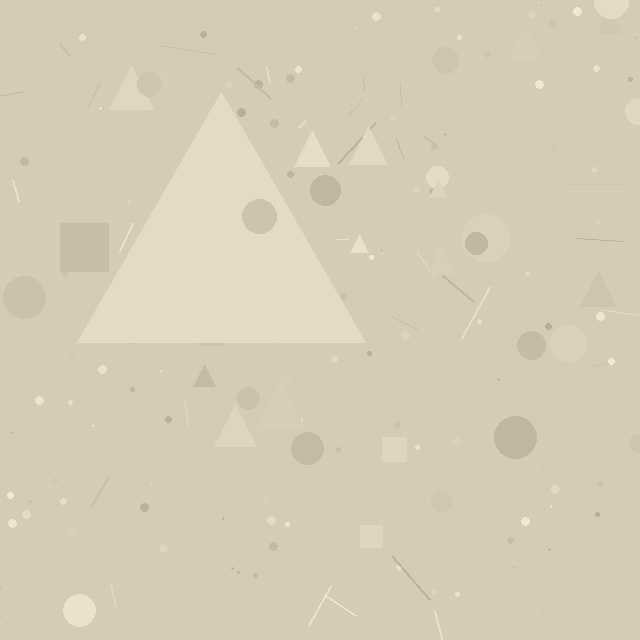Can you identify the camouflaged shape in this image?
The camouflaged shape is a triangle.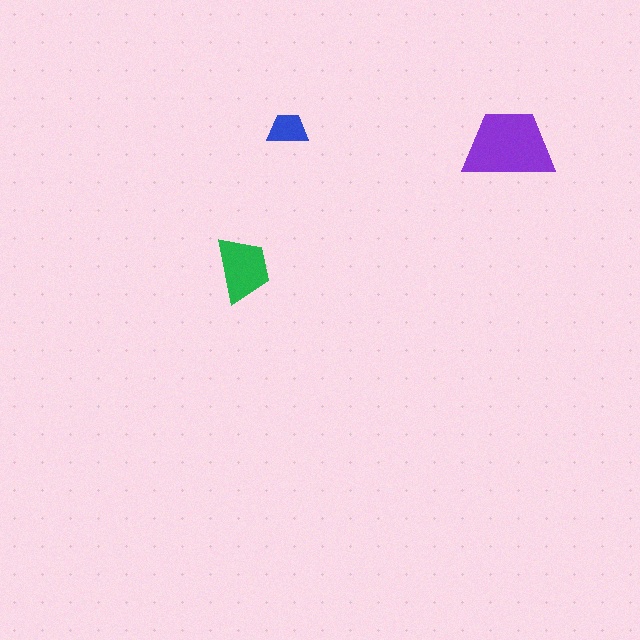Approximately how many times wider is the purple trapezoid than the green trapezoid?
About 1.5 times wider.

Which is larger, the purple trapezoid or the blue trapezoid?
The purple one.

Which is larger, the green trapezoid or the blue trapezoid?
The green one.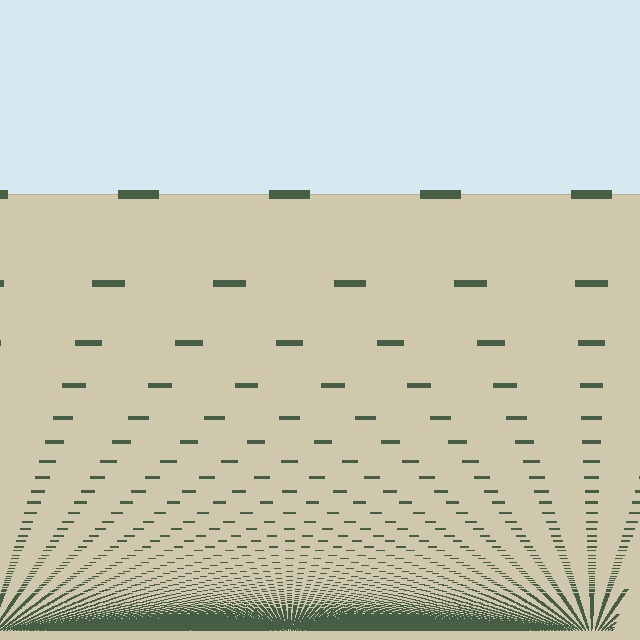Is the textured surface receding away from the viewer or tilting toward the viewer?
The surface appears to tilt toward the viewer. Texture elements get larger and sparser toward the top.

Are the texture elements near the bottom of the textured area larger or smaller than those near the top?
Smaller. The gradient is inverted — elements near the bottom are smaller and denser.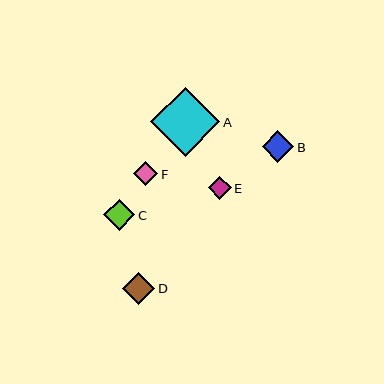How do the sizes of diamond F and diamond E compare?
Diamond F and diamond E are approximately the same size.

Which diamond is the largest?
Diamond A is the largest with a size of approximately 69 pixels.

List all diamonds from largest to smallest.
From largest to smallest: A, D, B, C, F, E.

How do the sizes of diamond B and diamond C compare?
Diamond B and diamond C are approximately the same size.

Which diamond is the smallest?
Diamond E is the smallest with a size of approximately 23 pixels.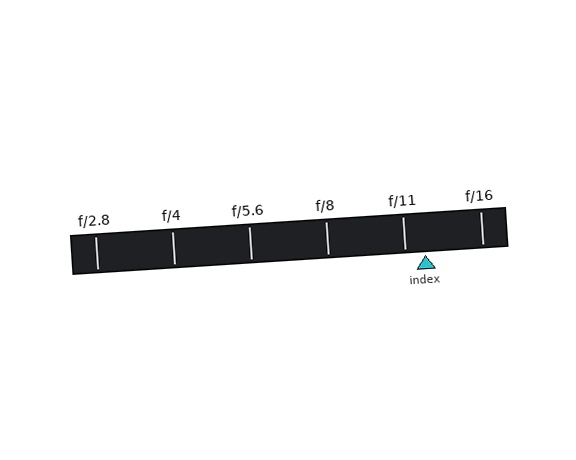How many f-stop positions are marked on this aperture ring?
There are 6 f-stop positions marked.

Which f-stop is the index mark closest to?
The index mark is closest to f/11.